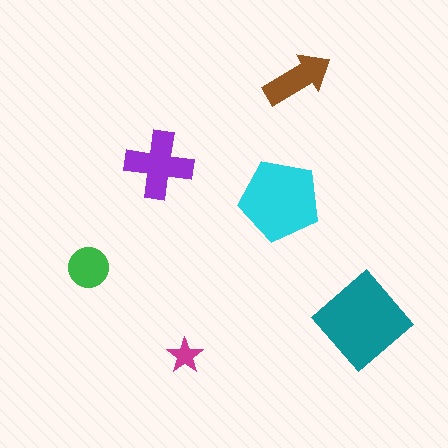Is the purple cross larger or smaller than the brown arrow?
Larger.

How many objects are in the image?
There are 6 objects in the image.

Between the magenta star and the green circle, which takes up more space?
The green circle.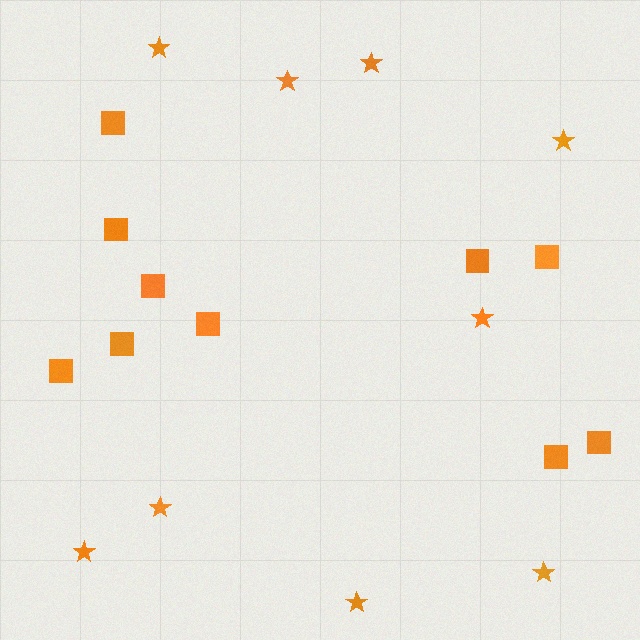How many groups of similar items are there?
There are 2 groups: one group of squares (10) and one group of stars (9).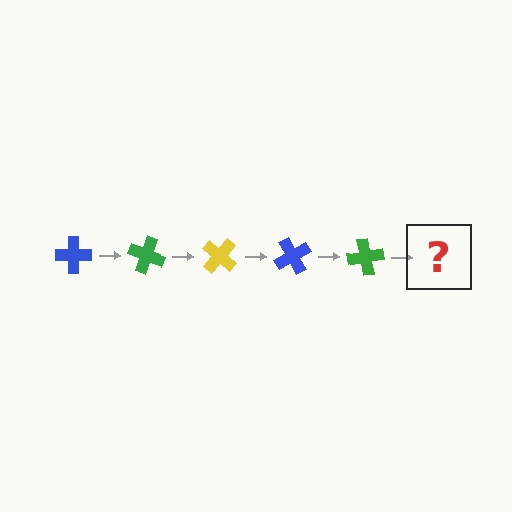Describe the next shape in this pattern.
It should be a yellow cross, rotated 100 degrees from the start.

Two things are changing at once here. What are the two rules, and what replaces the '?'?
The two rules are that it rotates 20 degrees each step and the color cycles through blue, green, and yellow. The '?' should be a yellow cross, rotated 100 degrees from the start.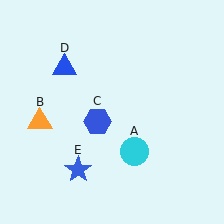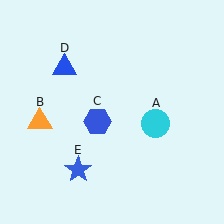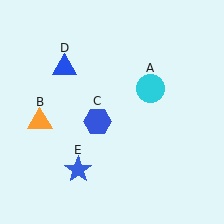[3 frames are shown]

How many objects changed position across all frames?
1 object changed position: cyan circle (object A).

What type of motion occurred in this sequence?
The cyan circle (object A) rotated counterclockwise around the center of the scene.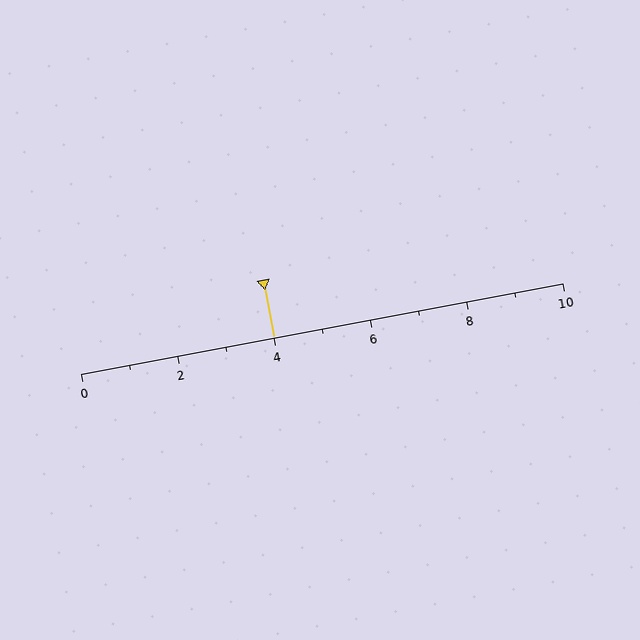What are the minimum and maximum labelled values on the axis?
The axis runs from 0 to 10.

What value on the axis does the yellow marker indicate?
The marker indicates approximately 4.